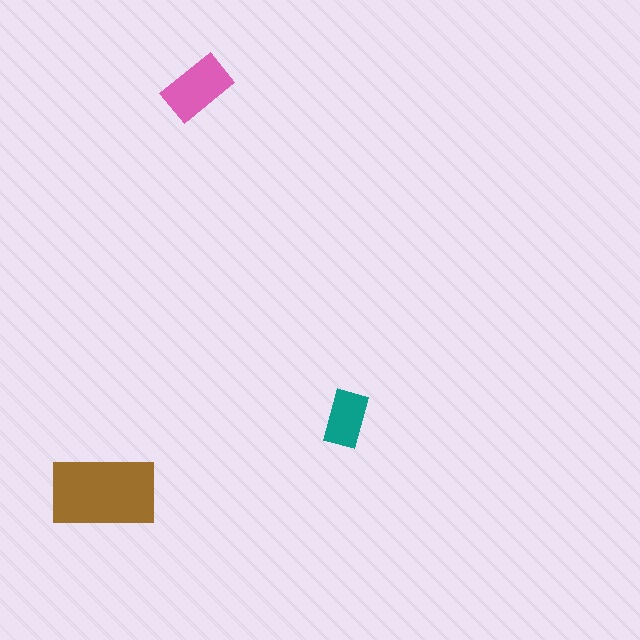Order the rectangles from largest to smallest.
the brown one, the pink one, the teal one.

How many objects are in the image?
There are 3 objects in the image.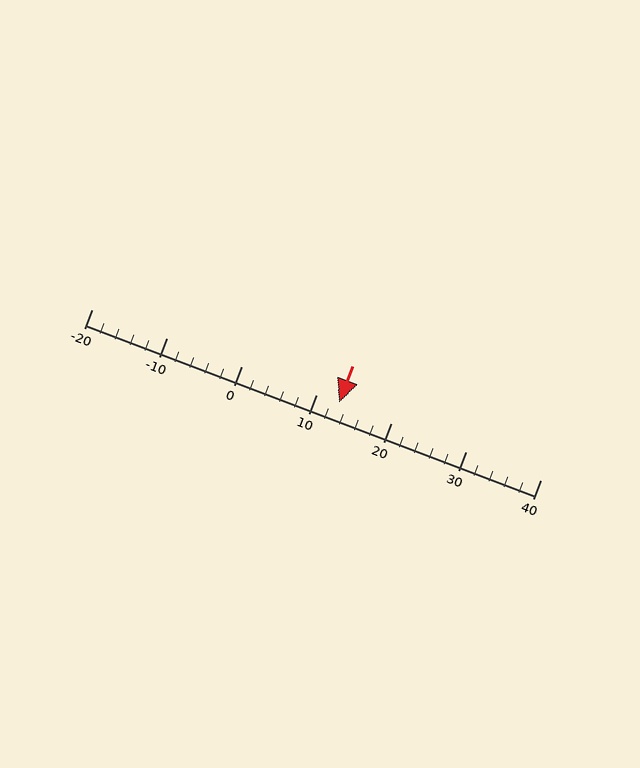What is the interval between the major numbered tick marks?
The major tick marks are spaced 10 units apart.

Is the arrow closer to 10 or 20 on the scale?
The arrow is closer to 10.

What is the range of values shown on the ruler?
The ruler shows values from -20 to 40.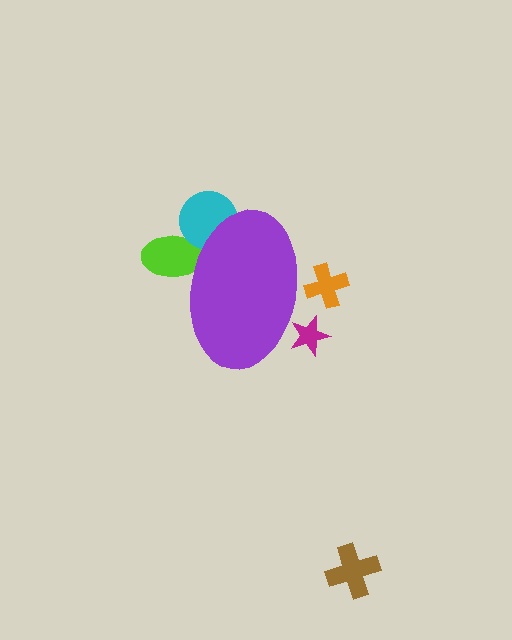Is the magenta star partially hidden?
Yes, the magenta star is partially hidden behind the purple ellipse.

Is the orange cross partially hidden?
Yes, the orange cross is partially hidden behind the purple ellipse.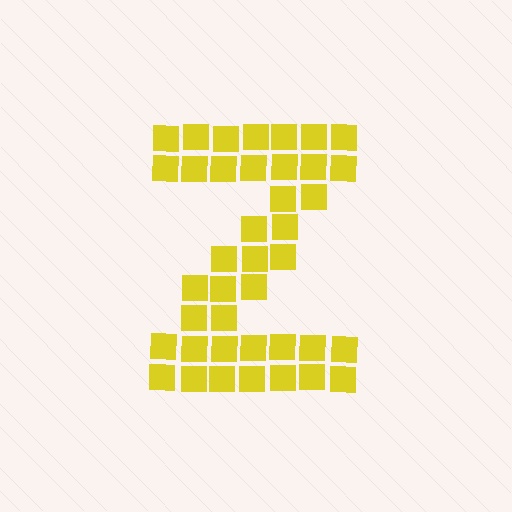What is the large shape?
The large shape is the letter Z.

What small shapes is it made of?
It is made of small squares.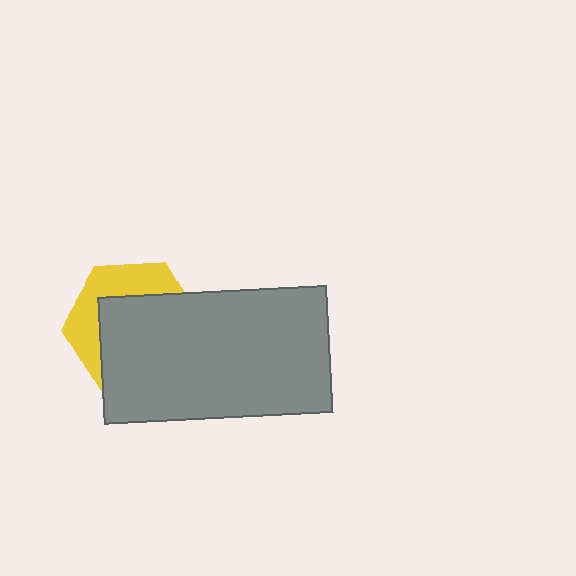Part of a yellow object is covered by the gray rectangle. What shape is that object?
It is a hexagon.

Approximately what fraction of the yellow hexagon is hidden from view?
Roughly 62% of the yellow hexagon is hidden behind the gray rectangle.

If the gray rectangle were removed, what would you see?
You would see the complete yellow hexagon.